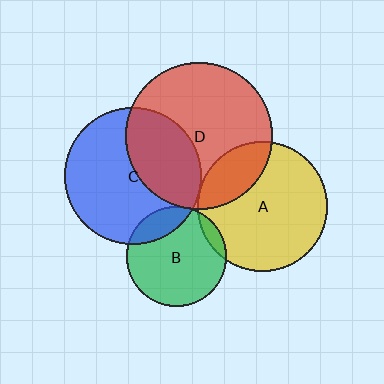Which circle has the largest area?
Circle D (red).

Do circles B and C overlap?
Yes.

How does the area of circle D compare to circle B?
Approximately 2.1 times.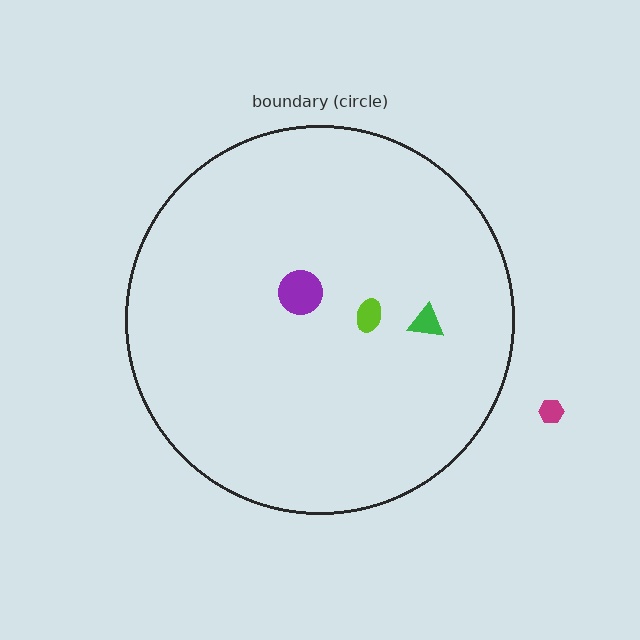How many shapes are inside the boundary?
3 inside, 1 outside.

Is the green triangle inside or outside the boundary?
Inside.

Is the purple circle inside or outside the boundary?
Inside.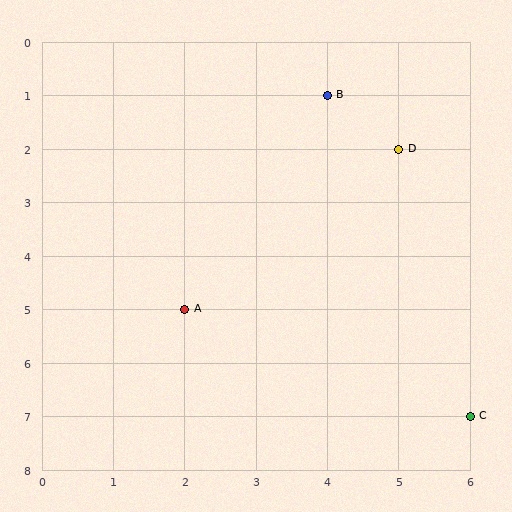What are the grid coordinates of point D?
Point D is at grid coordinates (5, 2).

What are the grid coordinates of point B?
Point B is at grid coordinates (4, 1).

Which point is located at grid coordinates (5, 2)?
Point D is at (5, 2).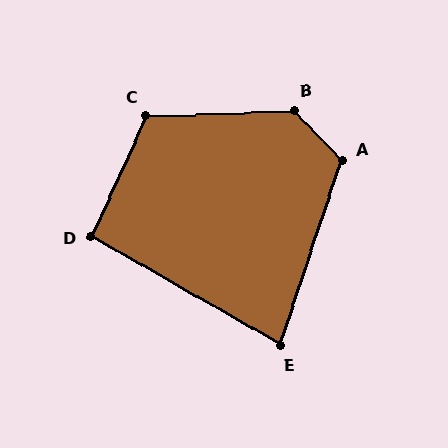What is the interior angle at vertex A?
Approximately 118 degrees (obtuse).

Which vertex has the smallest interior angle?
E, at approximately 79 degrees.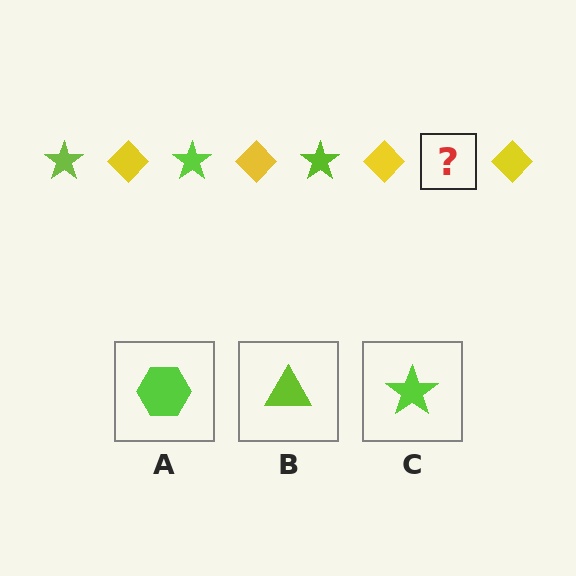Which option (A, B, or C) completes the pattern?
C.